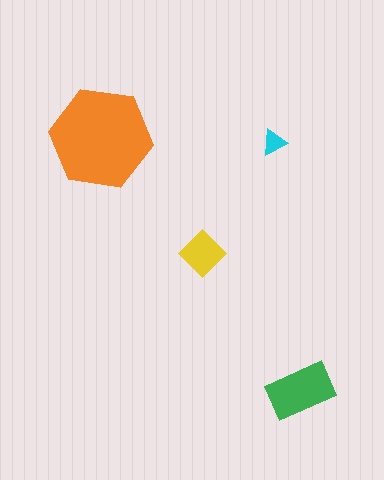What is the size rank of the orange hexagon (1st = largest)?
1st.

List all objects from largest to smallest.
The orange hexagon, the green rectangle, the yellow diamond, the cyan triangle.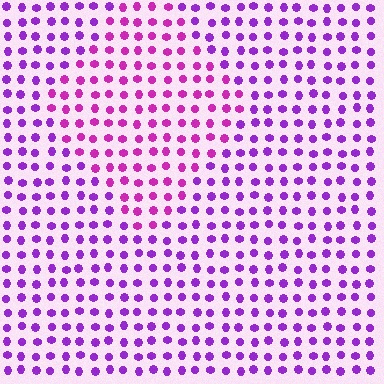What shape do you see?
I see a diamond.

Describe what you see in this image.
The image is filled with small purple elements in a uniform arrangement. A diamond-shaped region is visible where the elements are tinted to a slightly different hue, forming a subtle color boundary.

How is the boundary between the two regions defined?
The boundary is defined purely by a slight shift in hue (about 29 degrees). Spacing, size, and orientation are identical on both sides.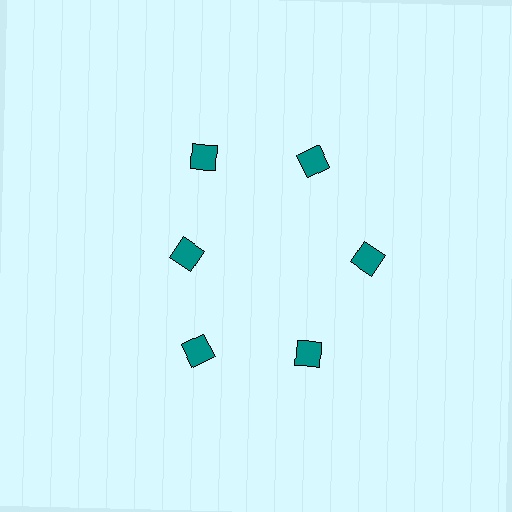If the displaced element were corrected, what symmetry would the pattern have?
It would have 6-fold rotational symmetry — the pattern would map onto itself every 60 degrees.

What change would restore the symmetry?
The symmetry would be restored by moving it outward, back onto the ring so that all 6 diamonds sit at equal angles and equal distance from the center.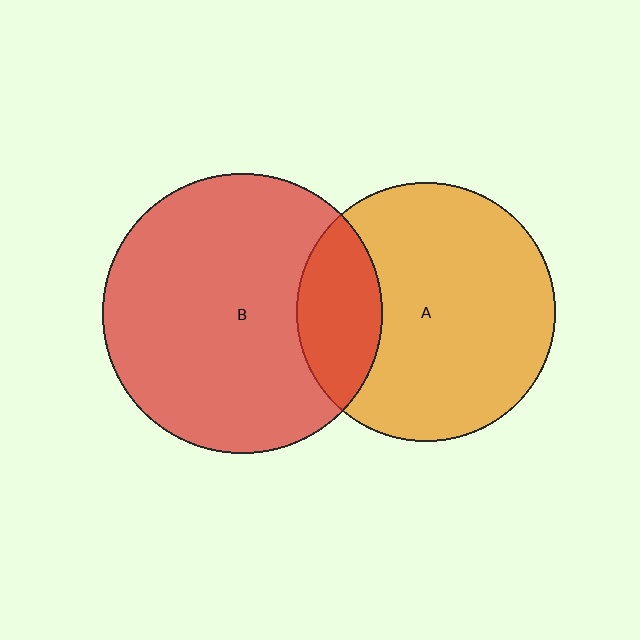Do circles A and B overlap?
Yes.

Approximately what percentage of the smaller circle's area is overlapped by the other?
Approximately 20%.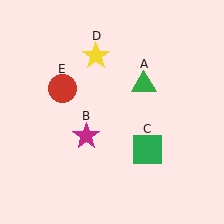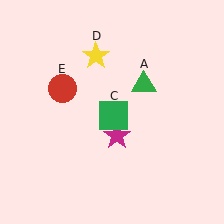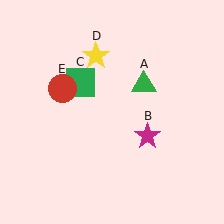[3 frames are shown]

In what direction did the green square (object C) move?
The green square (object C) moved up and to the left.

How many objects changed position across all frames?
2 objects changed position: magenta star (object B), green square (object C).